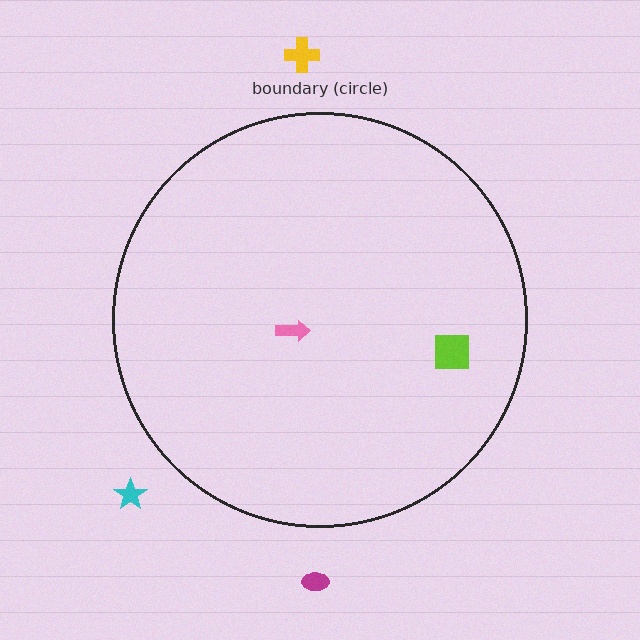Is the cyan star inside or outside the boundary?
Outside.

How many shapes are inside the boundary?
2 inside, 3 outside.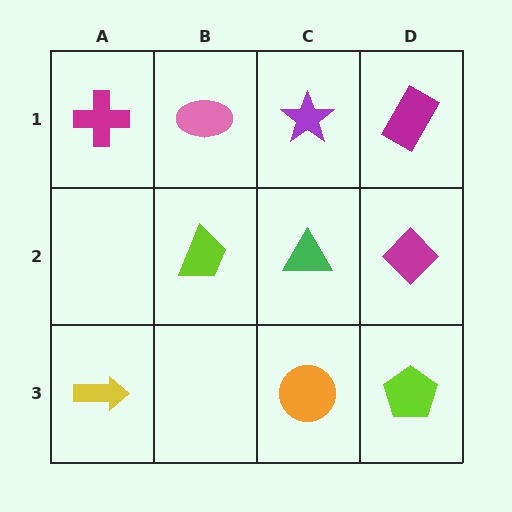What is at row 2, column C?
A green triangle.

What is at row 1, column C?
A purple star.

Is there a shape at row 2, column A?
No, that cell is empty.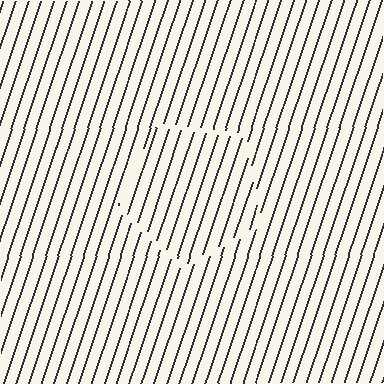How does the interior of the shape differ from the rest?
The interior of the shape contains the same grating, shifted by half a period — the contour is defined by the phase discontinuity where line-ends from the inner and outer gratings abut.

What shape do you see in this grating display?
An illusory pentagon. The interior of the shape contains the same grating, shifted by half a period — the contour is defined by the phase discontinuity where line-ends from the inner and outer gratings abut.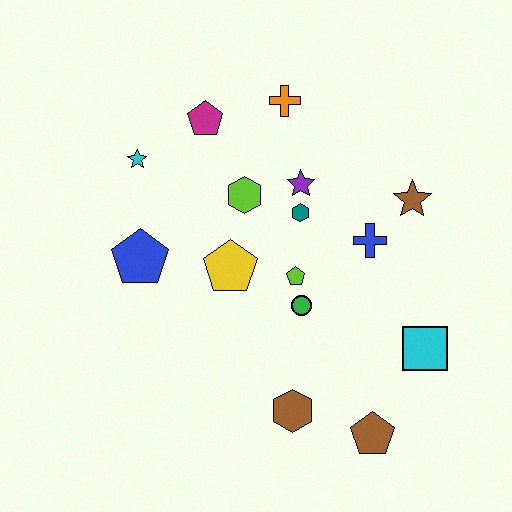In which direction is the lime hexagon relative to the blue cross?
The lime hexagon is to the left of the blue cross.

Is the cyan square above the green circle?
No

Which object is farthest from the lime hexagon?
The brown pentagon is farthest from the lime hexagon.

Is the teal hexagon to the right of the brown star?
No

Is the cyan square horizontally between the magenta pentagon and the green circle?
No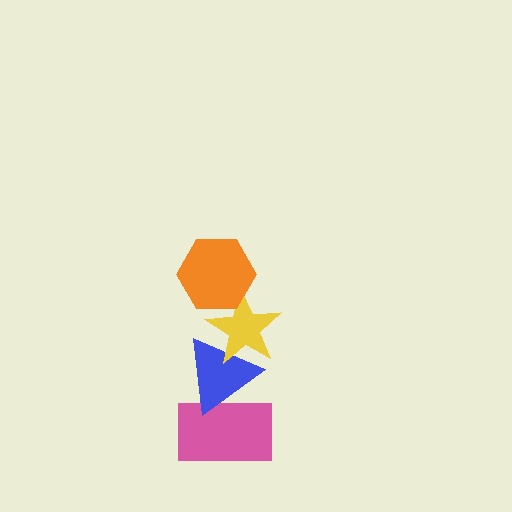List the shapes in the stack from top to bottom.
From top to bottom: the orange hexagon, the yellow star, the blue triangle, the pink rectangle.